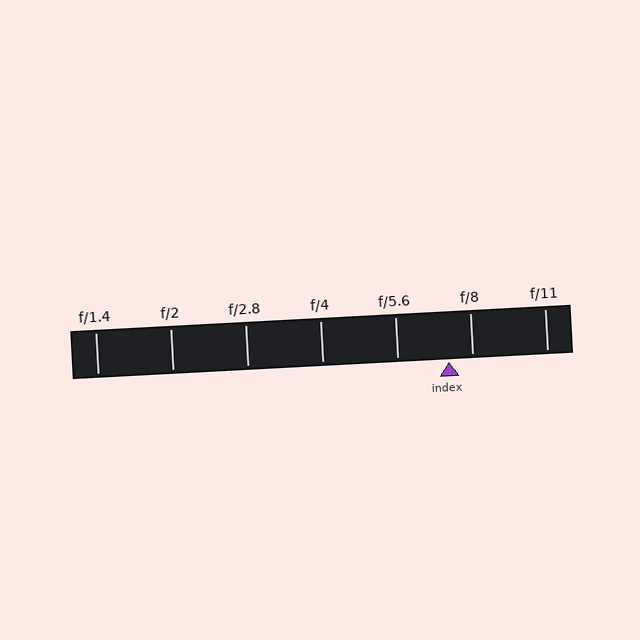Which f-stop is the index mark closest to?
The index mark is closest to f/8.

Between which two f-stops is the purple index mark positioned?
The index mark is between f/5.6 and f/8.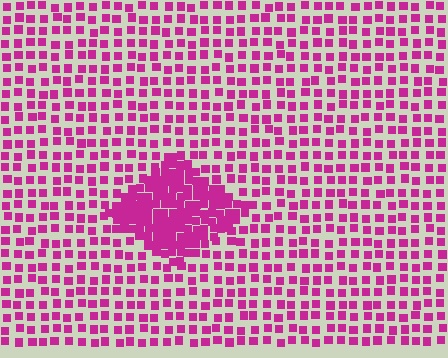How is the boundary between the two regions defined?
The boundary is defined by a change in element density (approximately 2.4x ratio). All elements are the same color, size, and shape.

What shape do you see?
I see a diamond.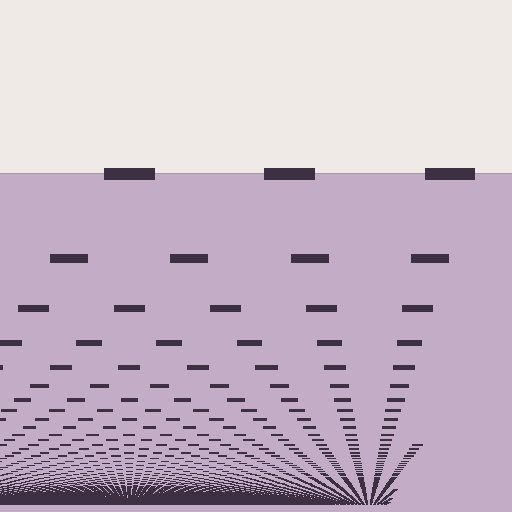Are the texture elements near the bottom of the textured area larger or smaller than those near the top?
Smaller. The gradient is inverted — elements near the bottom are smaller and denser.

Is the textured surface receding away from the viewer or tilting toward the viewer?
The surface appears to tilt toward the viewer. Texture elements get larger and sparser toward the top.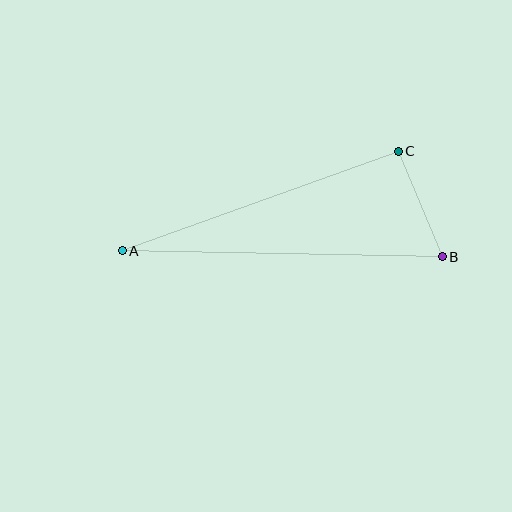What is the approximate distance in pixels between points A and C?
The distance between A and C is approximately 293 pixels.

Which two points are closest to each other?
Points B and C are closest to each other.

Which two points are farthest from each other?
Points A and B are farthest from each other.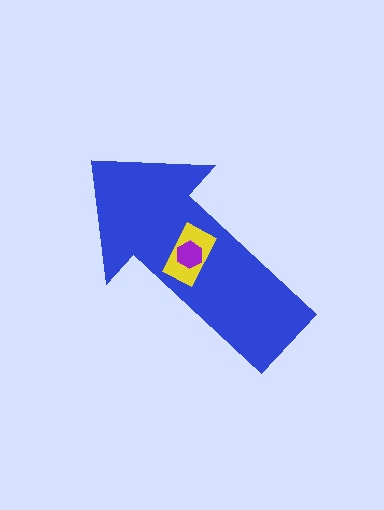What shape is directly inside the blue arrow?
The yellow rectangle.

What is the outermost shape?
The blue arrow.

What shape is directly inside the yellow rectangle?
The purple hexagon.